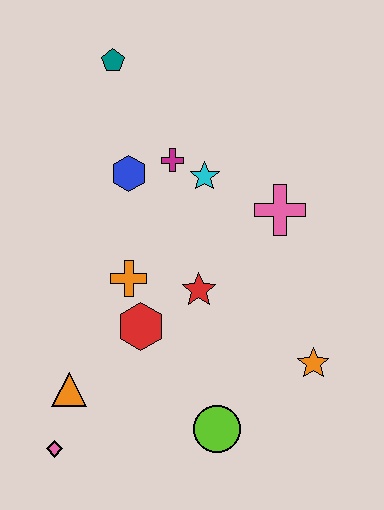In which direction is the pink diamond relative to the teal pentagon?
The pink diamond is below the teal pentagon.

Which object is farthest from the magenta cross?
The pink diamond is farthest from the magenta cross.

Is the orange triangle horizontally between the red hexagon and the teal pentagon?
No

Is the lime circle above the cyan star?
No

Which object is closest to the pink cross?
The cyan star is closest to the pink cross.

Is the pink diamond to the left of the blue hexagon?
Yes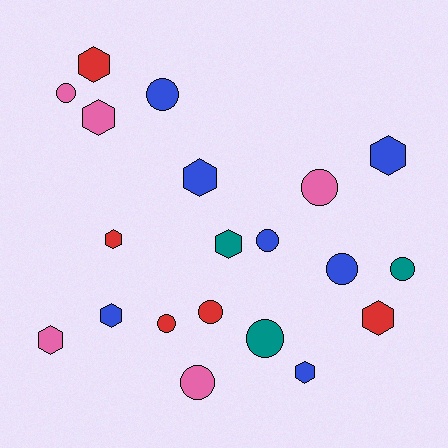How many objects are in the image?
There are 20 objects.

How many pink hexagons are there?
There are 2 pink hexagons.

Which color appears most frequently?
Blue, with 7 objects.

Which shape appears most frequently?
Circle, with 10 objects.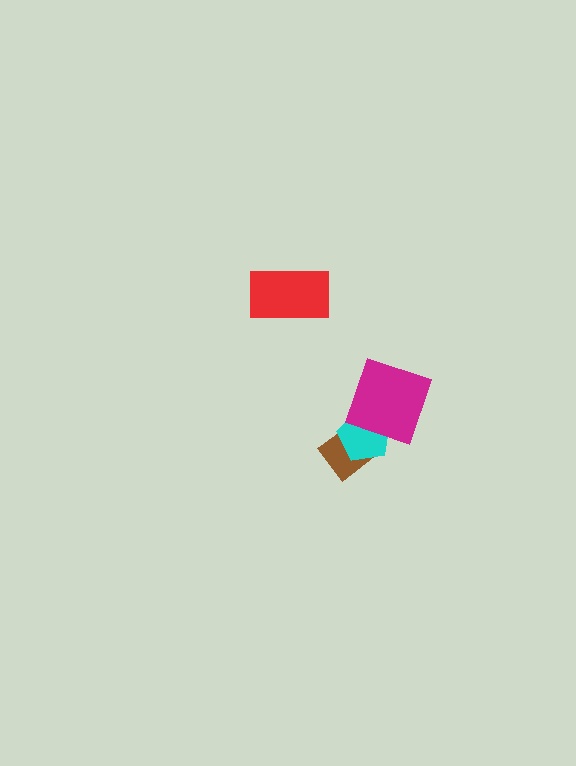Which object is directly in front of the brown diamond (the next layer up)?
The cyan pentagon is directly in front of the brown diamond.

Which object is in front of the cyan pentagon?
The magenta diamond is in front of the cyan pentagon.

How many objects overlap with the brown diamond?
2 objects overlap with the brown diamond.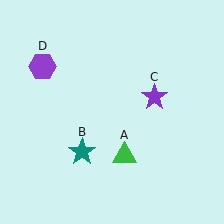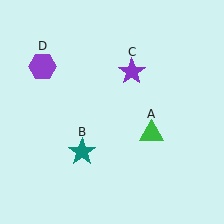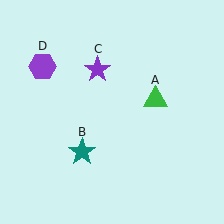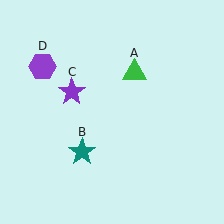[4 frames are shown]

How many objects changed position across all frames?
2 objects changed position: green triangle (object A), purple star (object C).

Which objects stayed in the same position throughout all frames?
Teal star (object B) and purple hexagon (object D) remained stationary.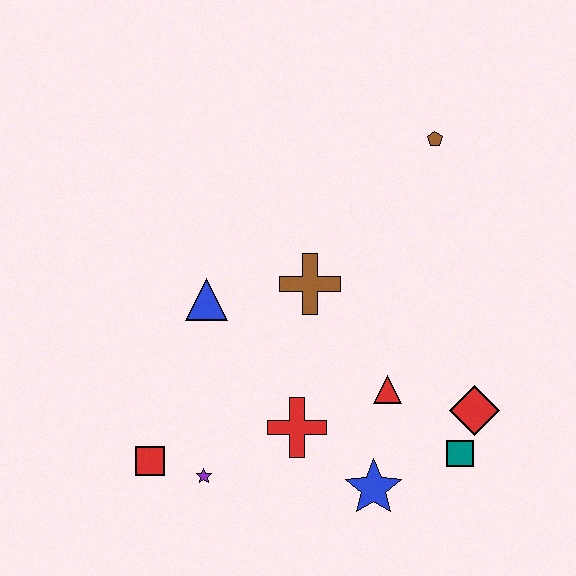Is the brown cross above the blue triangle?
Yes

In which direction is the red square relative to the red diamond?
The red square is to the left of the red diamond.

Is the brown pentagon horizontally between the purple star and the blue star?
No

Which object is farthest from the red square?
The brown pentagon is farthest from the red square.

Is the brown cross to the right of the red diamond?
No